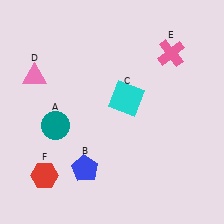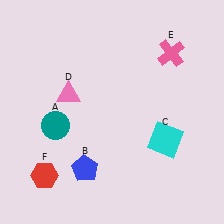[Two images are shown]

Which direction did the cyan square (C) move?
The cyan square (C) moved down.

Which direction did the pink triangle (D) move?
The pink triangle (D) moved right.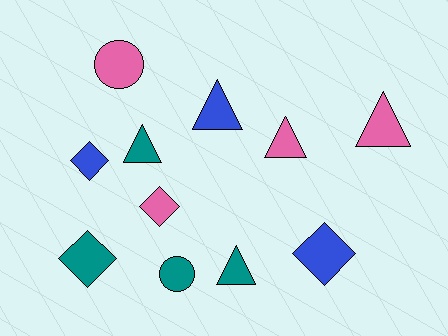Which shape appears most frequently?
Triangle, with 5 objects.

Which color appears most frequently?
Teal, with 4 objects.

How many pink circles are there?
There is 1 pink circle.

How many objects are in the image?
There are 11 objects.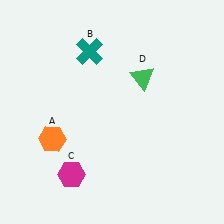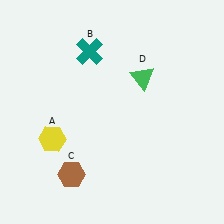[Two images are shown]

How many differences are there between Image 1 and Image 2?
There are 2 differences between the two images.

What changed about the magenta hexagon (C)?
In Image 1, C is magenta. In Image 2, it changed to brown.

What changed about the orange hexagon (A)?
In Image 1, A is orange. In Image 2, it changed to yellow.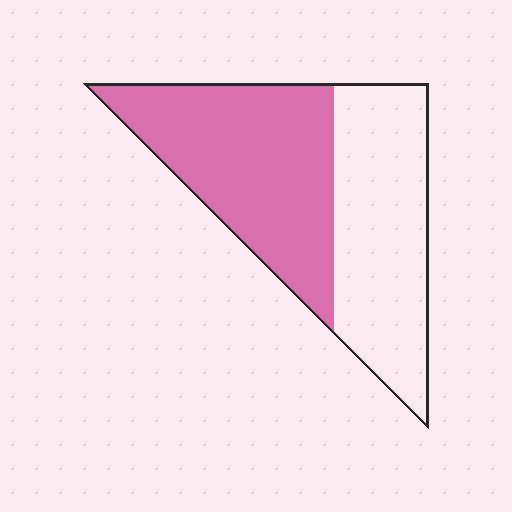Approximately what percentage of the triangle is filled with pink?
Approximately 55%.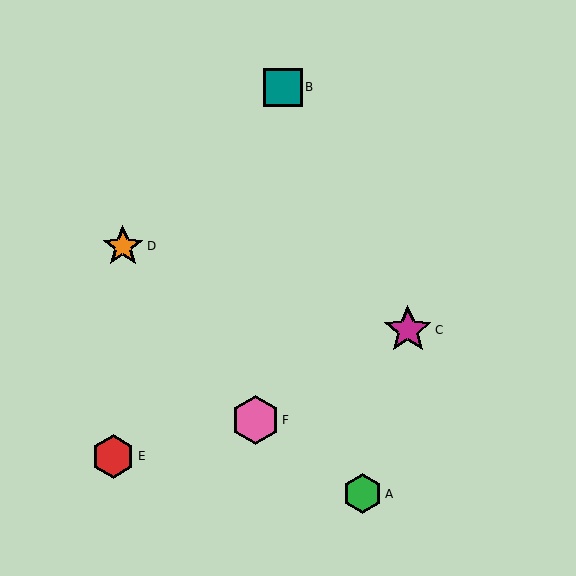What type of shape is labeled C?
Shape C is a magenta star.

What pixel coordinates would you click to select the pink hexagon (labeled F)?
Click at (255, 420) to select the pink hexagon F.